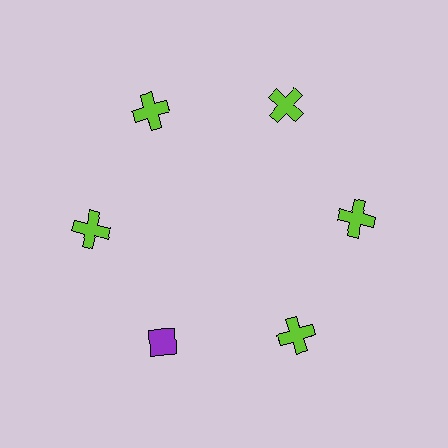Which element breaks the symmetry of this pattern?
The purple diamond at roughly the 7 o'clock position breaks the symmetry. All other shapes are lime crosses.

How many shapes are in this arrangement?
There are 6 shapes arranged in a ring pattern.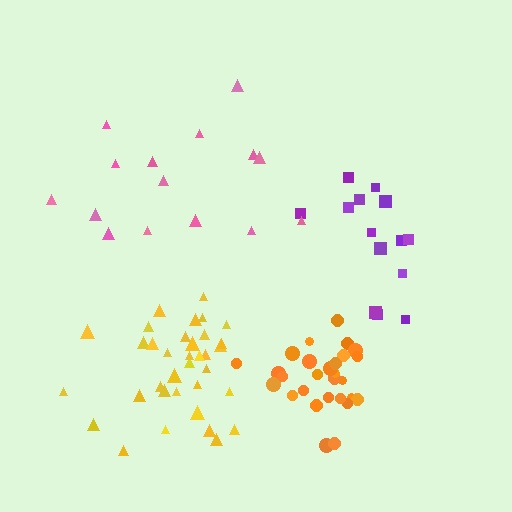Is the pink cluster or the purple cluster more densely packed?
Purple.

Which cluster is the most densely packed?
Orange.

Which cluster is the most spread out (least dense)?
Pink.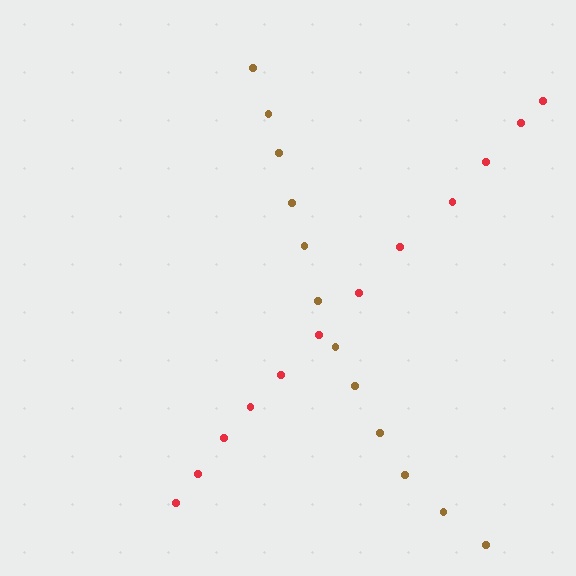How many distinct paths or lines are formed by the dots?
There are 2 distinct paths.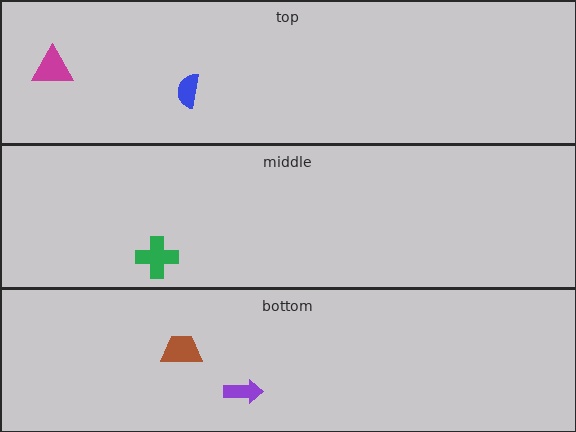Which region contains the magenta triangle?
The top region.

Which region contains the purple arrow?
The bottom region.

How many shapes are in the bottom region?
2.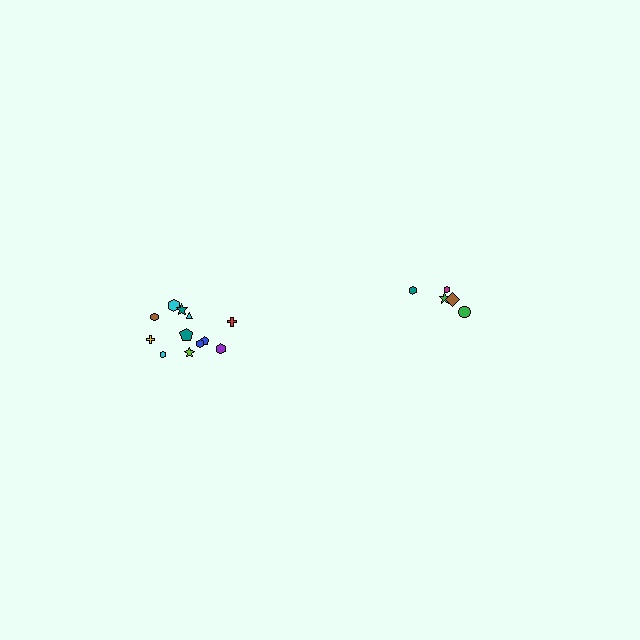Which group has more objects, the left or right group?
The left group.